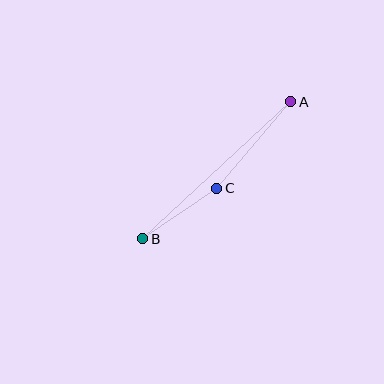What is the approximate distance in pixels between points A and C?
The distance between A and C is approximately 114 pixels.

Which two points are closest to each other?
Points B and C are closest to each other.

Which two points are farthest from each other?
Points A and B are farthest from each other.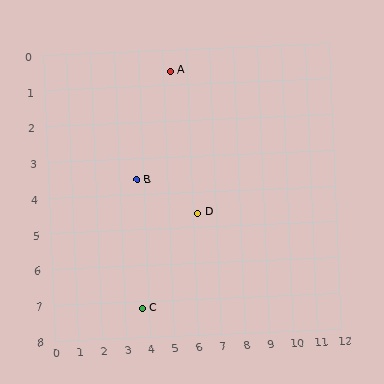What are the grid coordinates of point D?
Point D is at approximately (6.2, 4.6).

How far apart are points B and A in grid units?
Points B and A are about 3.4 grid units apart.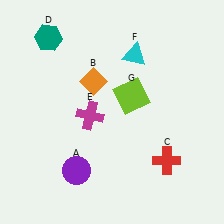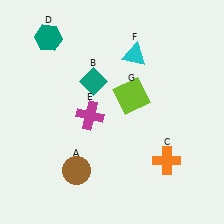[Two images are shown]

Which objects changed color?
A changed from purple to brown. B changed from orange to teal. C changed from red to orange.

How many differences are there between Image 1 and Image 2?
There are 3 differences between the two images.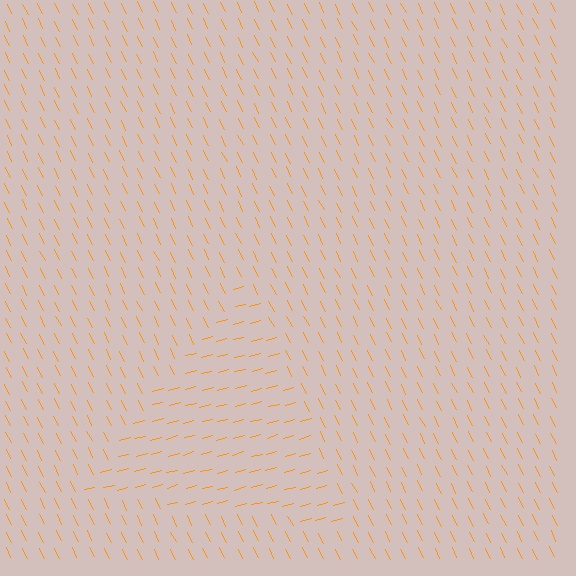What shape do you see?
I see a triangle.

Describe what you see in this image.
The image is filled with small orange line segments. A triangle region in the image has lines oriented differently from the surrounding lines, creating a visible texture boundary.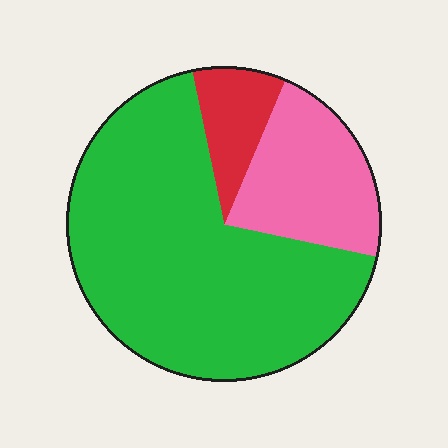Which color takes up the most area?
Green, at roughly 70%.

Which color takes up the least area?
Red, at roughly 10%.